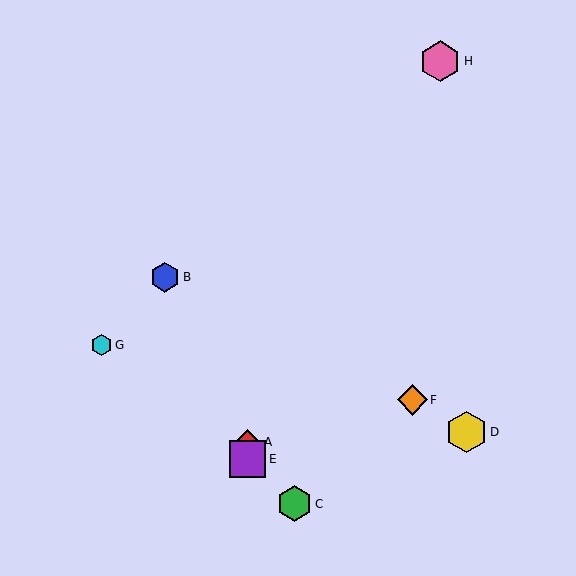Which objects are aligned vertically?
Objects A, E are aligned vertically.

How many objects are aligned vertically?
2 objects (A, E) are aligned vertically.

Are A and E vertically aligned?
Yes, both are at x≈248.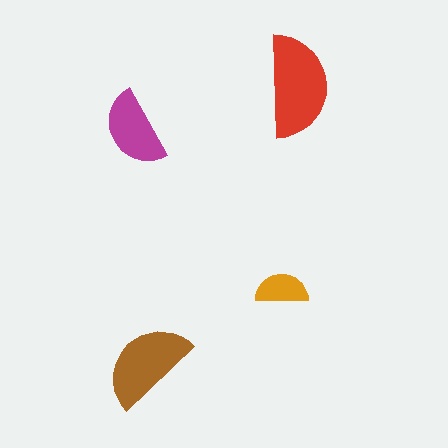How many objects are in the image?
There are 4 objects in the image.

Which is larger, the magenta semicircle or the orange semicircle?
The magenta one.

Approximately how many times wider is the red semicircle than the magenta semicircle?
About 1.5 times wider.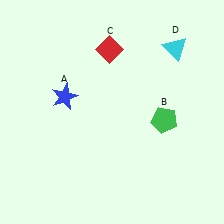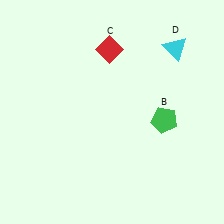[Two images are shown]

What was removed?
The blue star (A) was removed in Image 2.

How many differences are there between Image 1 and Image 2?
There is 1 difference between the two images.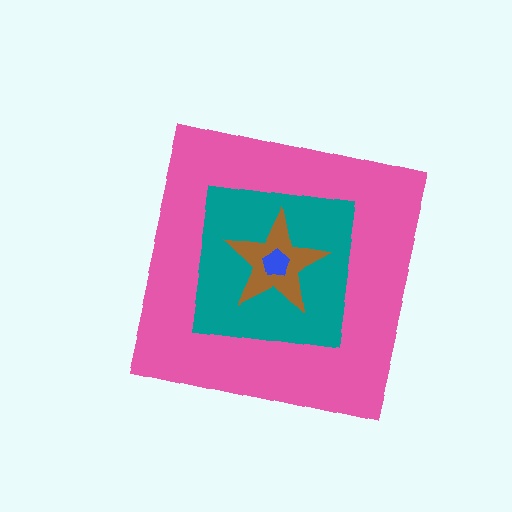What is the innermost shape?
The blue pentagon.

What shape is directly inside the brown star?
The blue pentagon.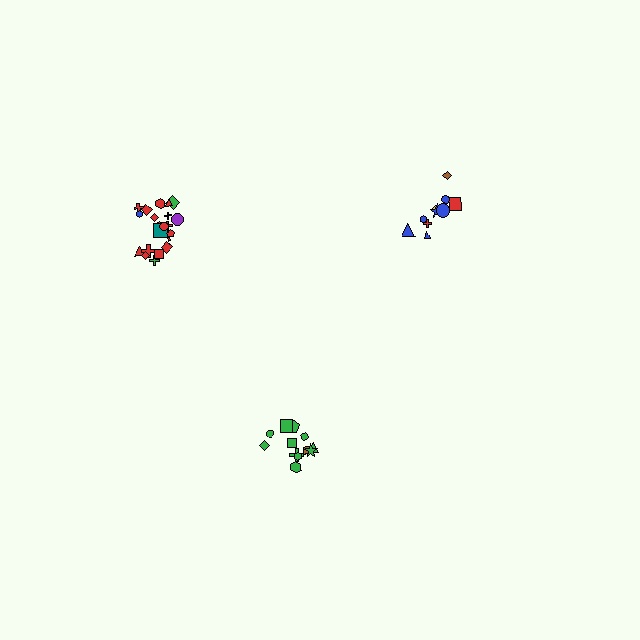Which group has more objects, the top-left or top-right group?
The top-left group.